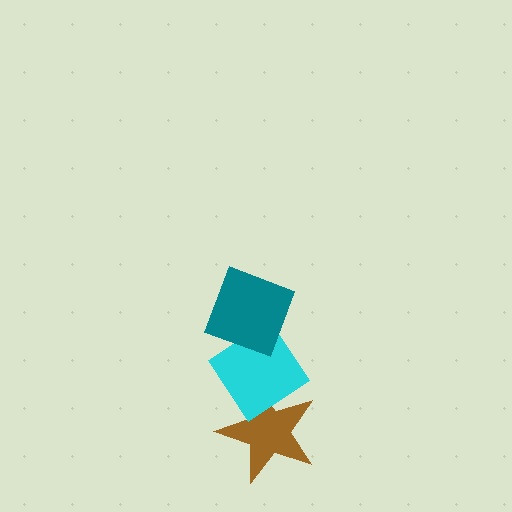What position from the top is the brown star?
The brown star is 3rd from the top.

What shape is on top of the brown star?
The cyan diamond is on top of the brown star.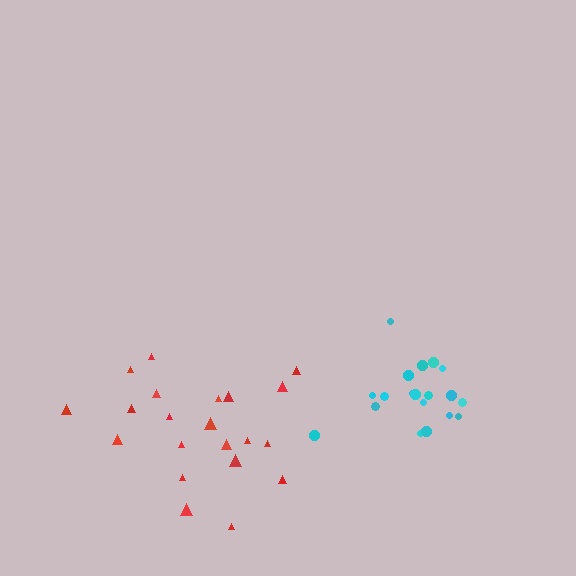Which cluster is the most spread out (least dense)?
Red.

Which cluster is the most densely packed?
Cyan.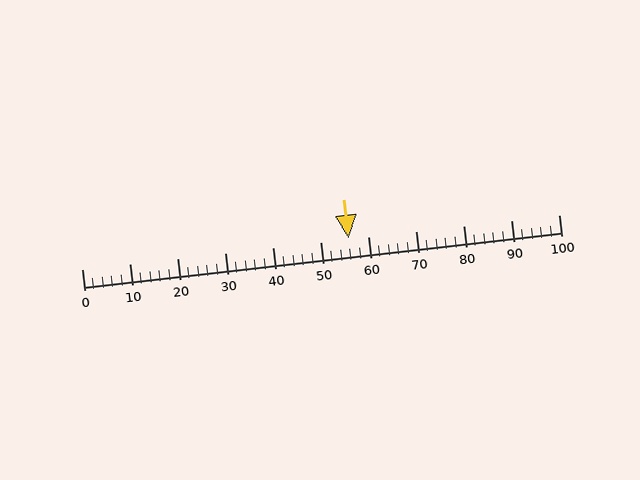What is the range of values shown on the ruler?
The ruler shows values from 0 to 100.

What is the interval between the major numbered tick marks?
The major tick marks are spaced 10 units apart.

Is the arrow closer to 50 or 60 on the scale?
The arrow is closer to 60.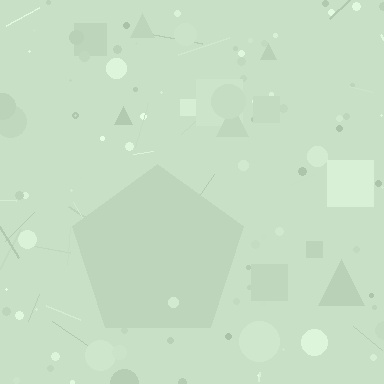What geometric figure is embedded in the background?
A pentagon is embedded in the background.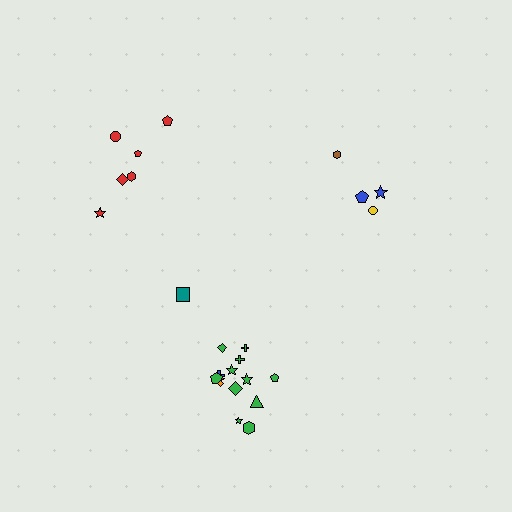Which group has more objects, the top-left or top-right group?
The top-left group.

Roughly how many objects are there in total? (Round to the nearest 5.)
Roughly 25 objects in total.